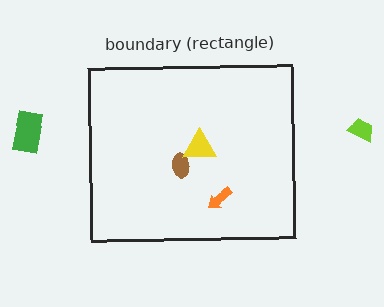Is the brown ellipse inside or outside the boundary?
Inside.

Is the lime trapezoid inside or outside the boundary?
Outside.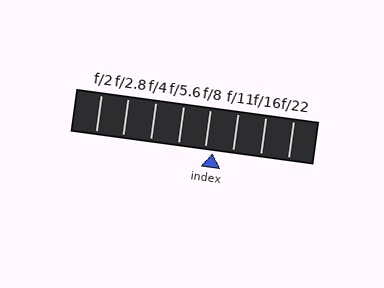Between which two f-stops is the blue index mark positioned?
The index mark is between f/8 and f/11.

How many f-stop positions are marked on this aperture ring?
There are 8 f-stop positions marked.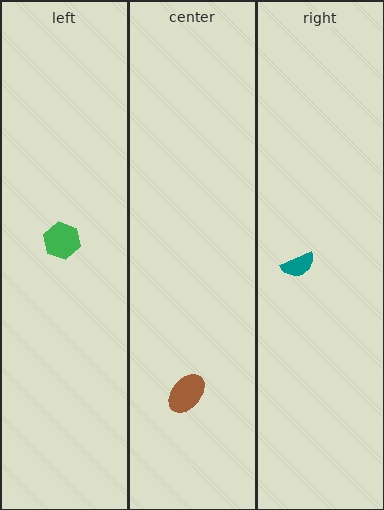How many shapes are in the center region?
1.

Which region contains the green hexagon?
The left region.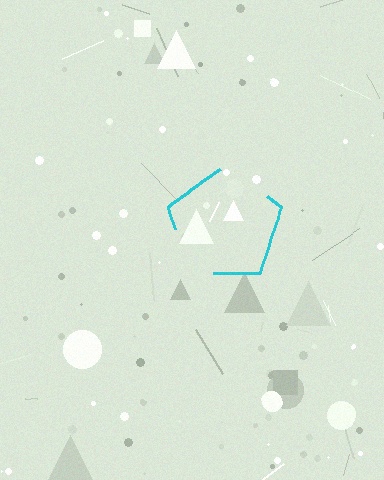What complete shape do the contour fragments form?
The contour fragments form a pentagon.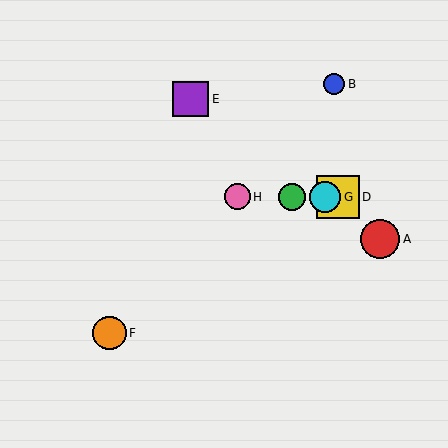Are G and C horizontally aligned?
Yes, both are at y≈197.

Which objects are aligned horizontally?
Objects C, D, G, H are aligned horizontally.